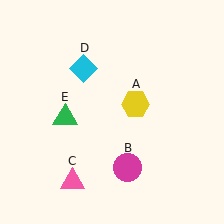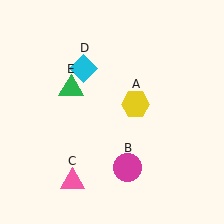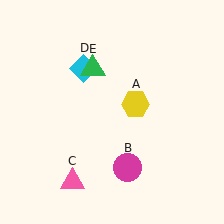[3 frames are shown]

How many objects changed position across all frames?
1 object changed position: green triangle (object E).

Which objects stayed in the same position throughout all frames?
Yellow hexagon (object A) and magenta circle (object B) and pink triangle (object C) and cyan diamond (object D) remained stationary.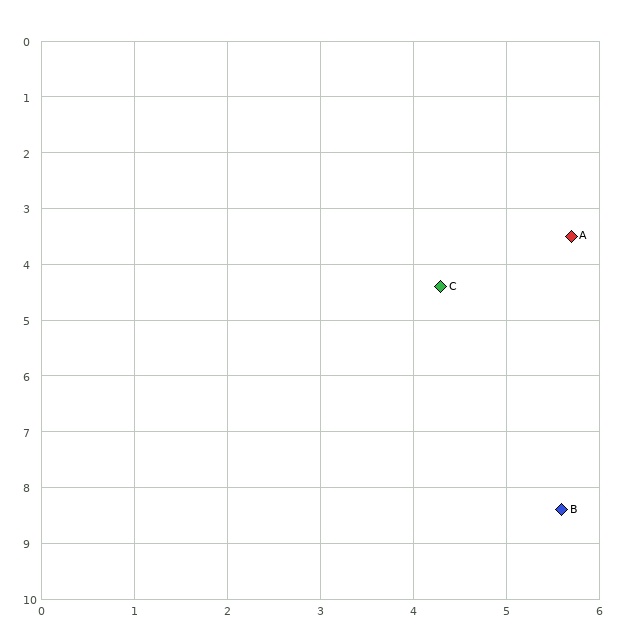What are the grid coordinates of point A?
Point A is at approximately (5.7, 3.5).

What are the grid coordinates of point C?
Point C is at approximately (4.3, 4.4).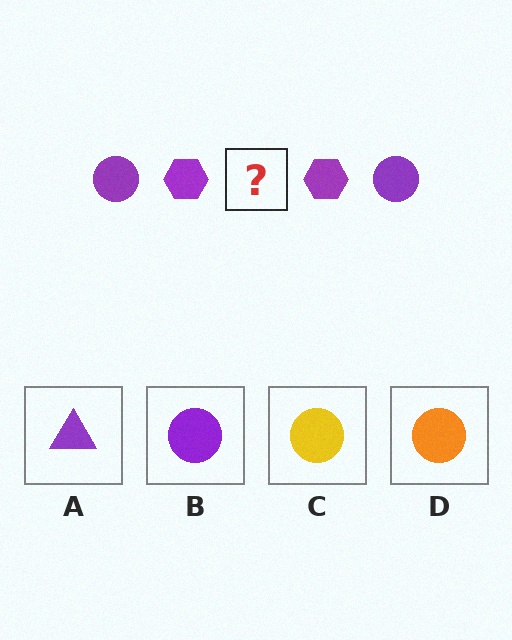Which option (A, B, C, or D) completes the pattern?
B.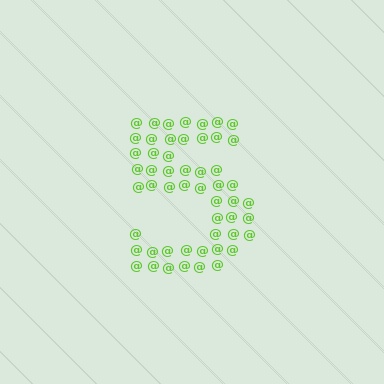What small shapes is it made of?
It is made of small at signs.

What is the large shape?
The large shape is the digit 5.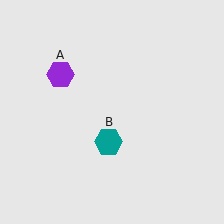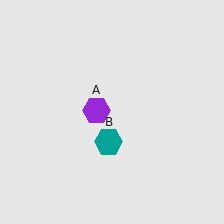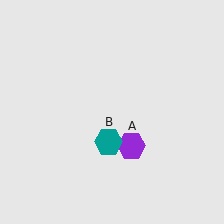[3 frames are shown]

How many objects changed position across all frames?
1 object changed position: purple hexagon (object A).